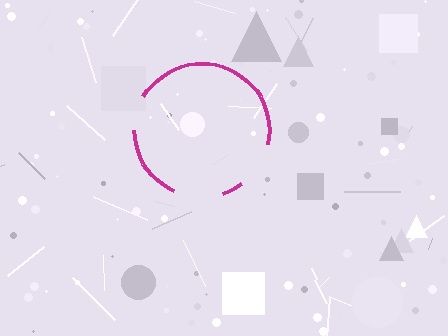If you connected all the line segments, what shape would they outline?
They would outline a circle.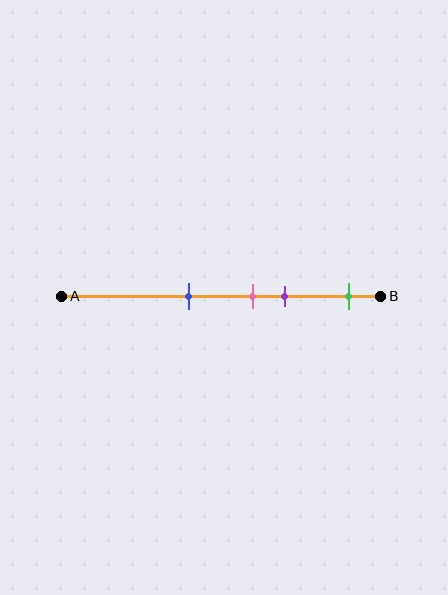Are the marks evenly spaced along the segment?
No, the marks are not evenly spaced.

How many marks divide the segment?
There are 4 marks dividing the segment.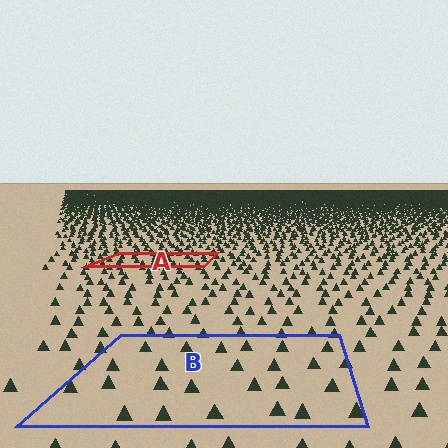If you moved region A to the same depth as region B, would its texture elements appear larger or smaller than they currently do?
They would appear larger. At a closer depth, the same texture elements are projected at a bigger on-screen size.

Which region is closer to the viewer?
Region B is closer. The texture elements there are larger and more spread out.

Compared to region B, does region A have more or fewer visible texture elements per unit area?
Region A has more texture elements per unit area — they are packed more densely because it is farther away.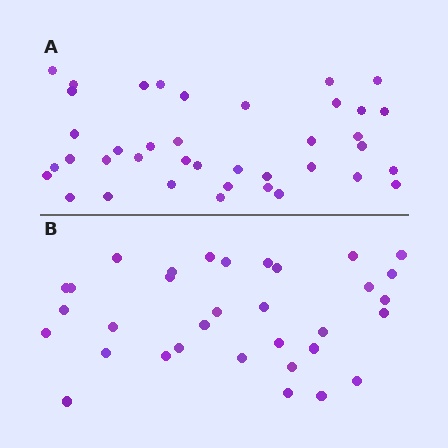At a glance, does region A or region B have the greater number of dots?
Region A (the top region) has more dots.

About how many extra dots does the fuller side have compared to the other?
Region A has about 6 more dots than region B.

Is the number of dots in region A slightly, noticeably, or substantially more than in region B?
Region A has only slightly more — the two regions are fairly close. The ratio is roughly 1.2 to 1.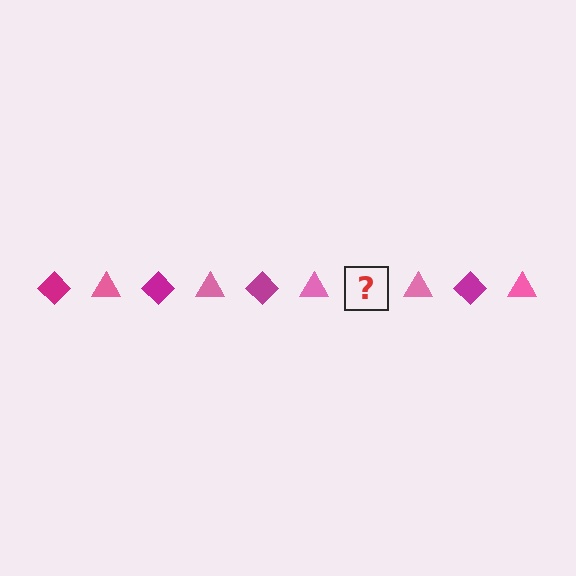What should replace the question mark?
The question mark should be replaced with a magenta diamond.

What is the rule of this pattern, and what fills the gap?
The rule is that the pattern alternates between magenta diamond and pink triangle. The gap should be filled with a magenta diamond.